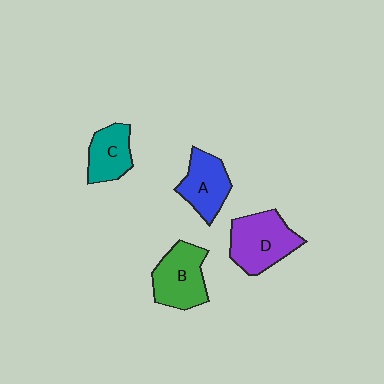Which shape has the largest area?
Shape D (purple).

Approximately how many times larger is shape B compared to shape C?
Approximately 1.4 times.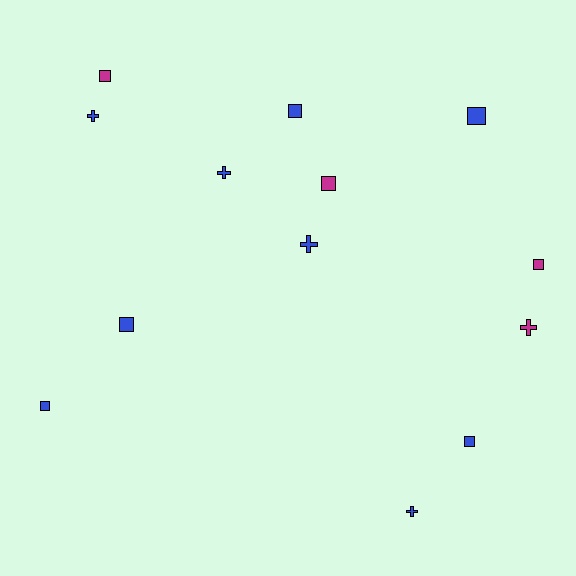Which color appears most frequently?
Blue, with 9 objects.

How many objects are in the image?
There are 13 objects.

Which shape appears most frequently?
Square, with 8 objects.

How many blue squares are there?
There are 5 blue squares.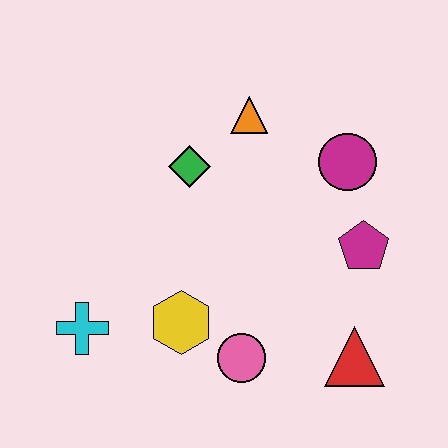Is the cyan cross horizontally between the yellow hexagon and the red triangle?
No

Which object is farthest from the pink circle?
The orange triangle is farthest from the pink circle.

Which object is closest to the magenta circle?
The magenta pentagon is closest to the magenta circle.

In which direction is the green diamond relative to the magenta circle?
The green diamond is to the left of the magenta circle.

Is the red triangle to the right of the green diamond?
Yes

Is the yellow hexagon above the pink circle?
Yes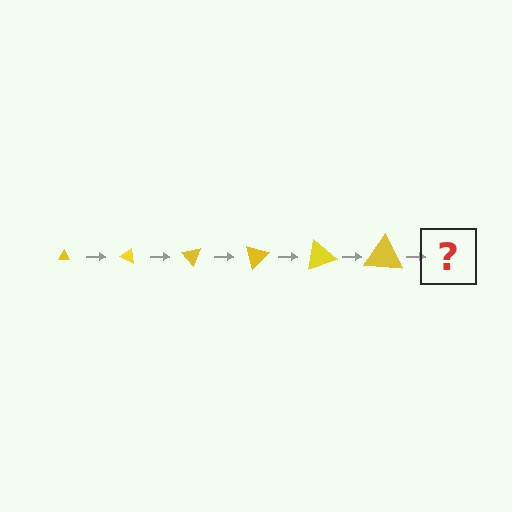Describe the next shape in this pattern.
It should be a triangle, larger than the previous one and rotated 150 degrees from the start.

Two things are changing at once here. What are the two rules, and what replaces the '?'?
The two rules are that the triangle grows larger each step and it rotates 25 degrees each step. The '?' should be a triangle, larger than the previous one and rotated 150 degrees from the start.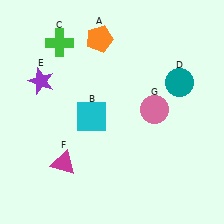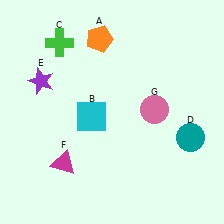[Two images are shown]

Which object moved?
The teal circle (D) moved down.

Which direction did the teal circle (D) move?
The teal circle (D) moved down.